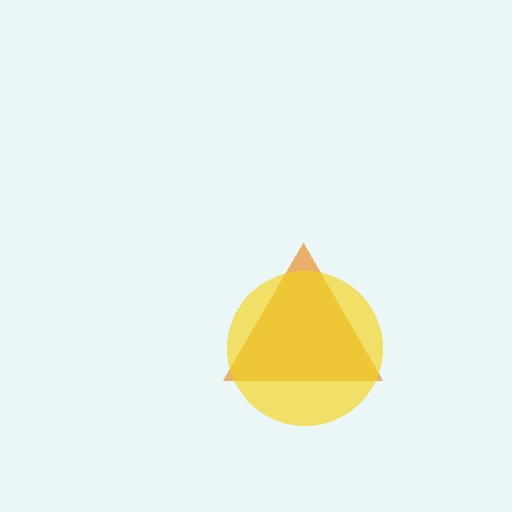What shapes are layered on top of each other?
The layered shapes are: an orange triangle, a yellow circle.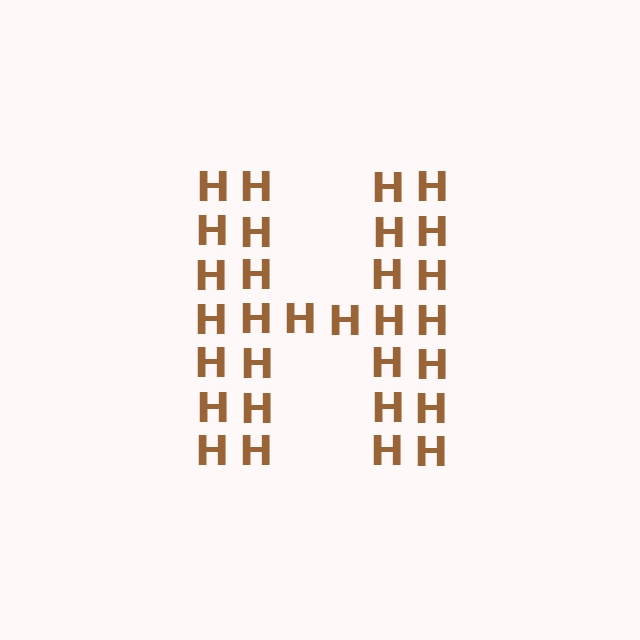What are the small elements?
The small elements are letter H's.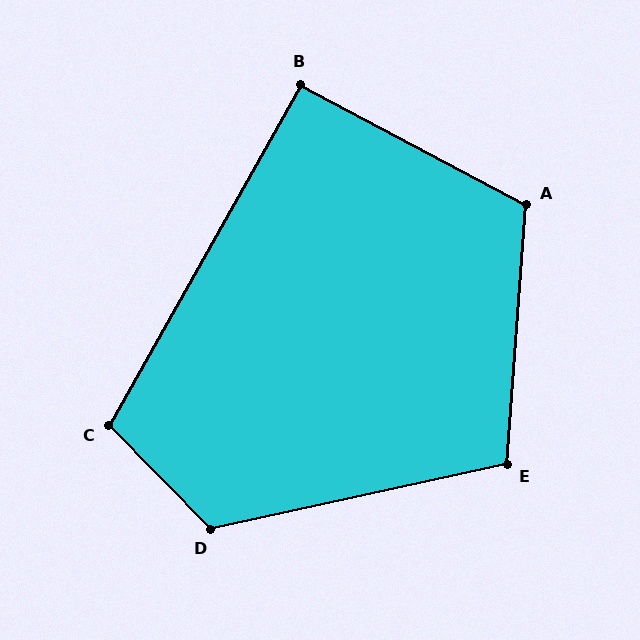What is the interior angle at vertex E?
Approximately 107 degrees (obtuse).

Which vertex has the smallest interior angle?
B, at approximately 91 degrees.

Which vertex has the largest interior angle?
D, at approximately 122 degrees.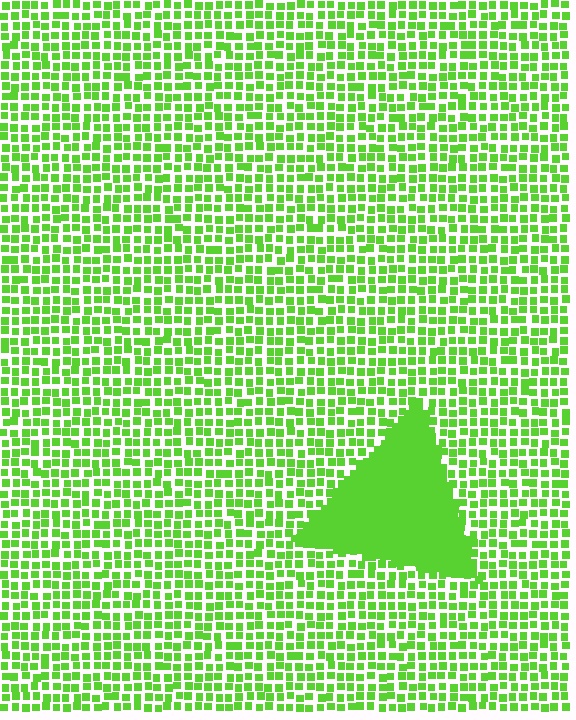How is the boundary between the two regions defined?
The boundary is defined by a change in element density (approximately 2.9x ratio). All elements are the same color, size, and shape.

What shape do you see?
I see a triangle.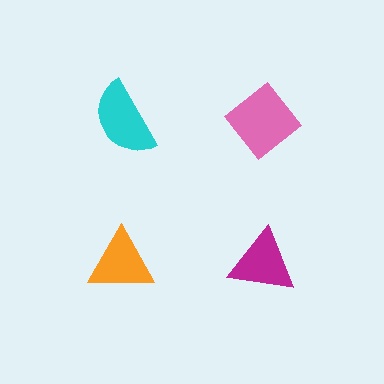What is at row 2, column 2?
A magenta triangle.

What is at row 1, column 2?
A pink diamond.